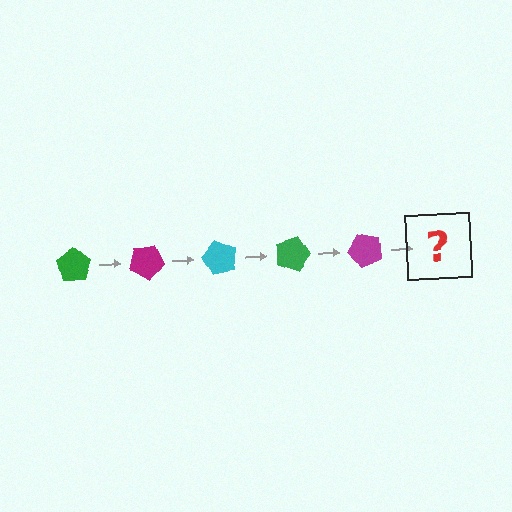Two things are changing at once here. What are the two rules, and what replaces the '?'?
The two rules are that it rotates 30 degrees each step and the color cycles through green, magenta, and cyan. The '?' should be a cyan pentagon, rotated 150 degrees from the start.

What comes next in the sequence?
The next element should be a cyan pentagon, rotated 150 degrees from the start.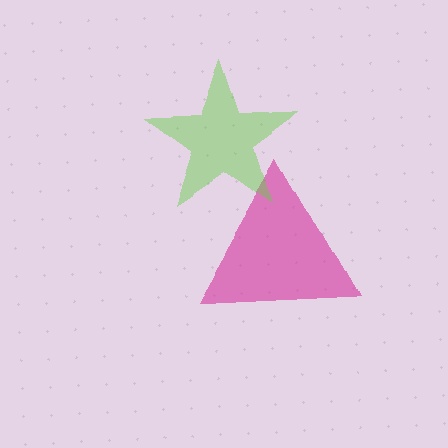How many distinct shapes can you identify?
There are 2 distinct shapes: a magenta triangle, a lime star.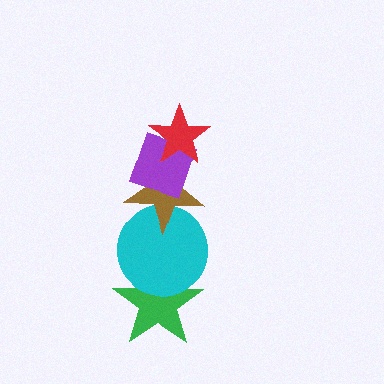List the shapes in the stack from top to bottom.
From top to bottom: the red star, the purple diamond, the brown star, the cyan circle, the green star.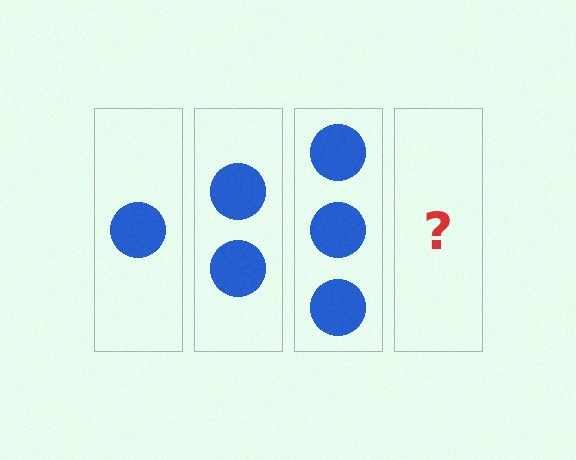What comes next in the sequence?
The next element should be 4 circles.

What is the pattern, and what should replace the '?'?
The pattern is that each step adds one more circle. The '?' should be 4 circles.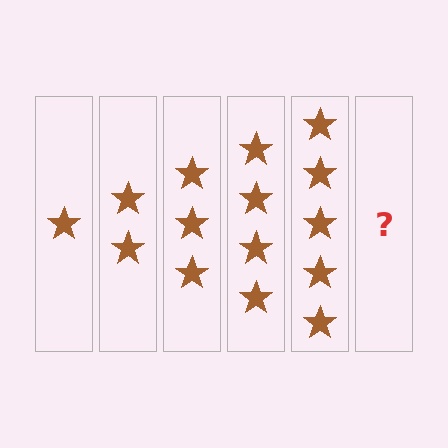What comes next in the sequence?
The next element should be 6 stars.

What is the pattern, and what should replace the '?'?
The pattern is that each step adds one more star. The '?' should be 6 stars.